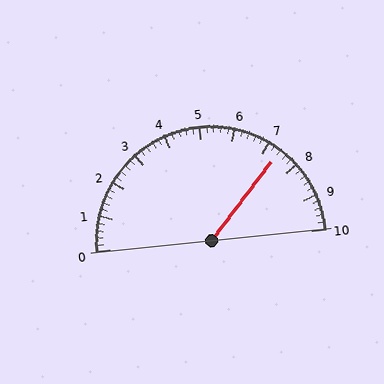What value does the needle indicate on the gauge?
The needle indicates approximately 7.4.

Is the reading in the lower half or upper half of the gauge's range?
The reading is in the upper half of the range (0 to 10).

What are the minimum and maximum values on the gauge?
The gauge ranges from 0 to 10.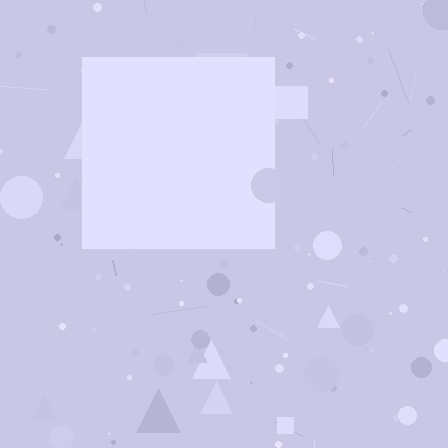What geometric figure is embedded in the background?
A square is embedded in the background.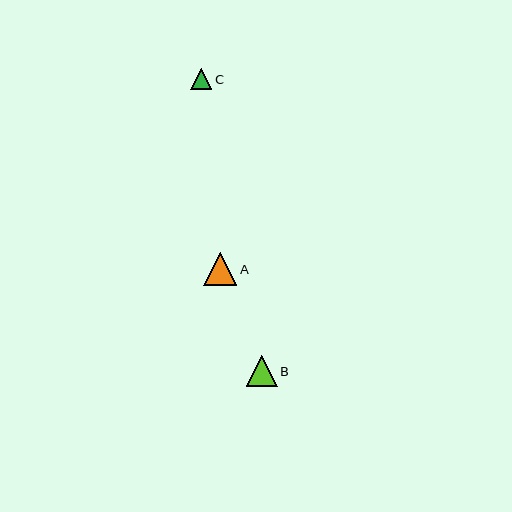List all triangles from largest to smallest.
From largest to smallest: A, B, C.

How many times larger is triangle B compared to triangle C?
Triangle B is approximately 1.5 times the size of triangle C.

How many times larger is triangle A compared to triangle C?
Triangle A is approximately 1.6 times the size of triangle C.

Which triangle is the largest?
Triangle A is the largest with a size of approximately 33 pixels.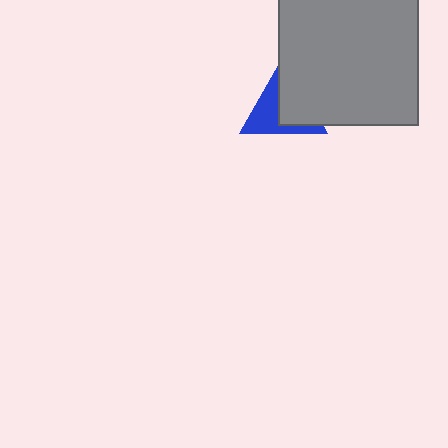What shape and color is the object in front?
The object in front is a gray square.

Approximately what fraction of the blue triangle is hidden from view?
Roughly 51% of the blue triangle is hidden behind the gray square.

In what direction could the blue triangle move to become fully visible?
The blue triangle could move left. That would shift it out from behind the gray square entirely.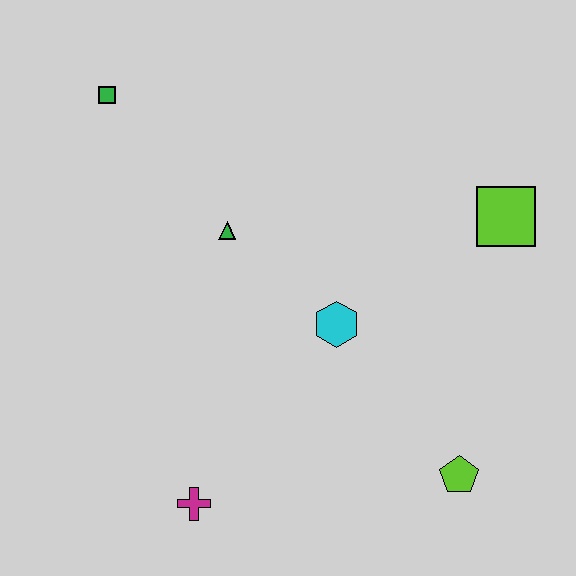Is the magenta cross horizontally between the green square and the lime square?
Yes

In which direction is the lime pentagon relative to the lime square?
The lime pentagon is below the lime square.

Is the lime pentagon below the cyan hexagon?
Yes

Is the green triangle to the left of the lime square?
Yes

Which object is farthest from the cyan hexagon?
The green square is farthest from the cyan hexagon.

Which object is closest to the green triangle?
The cyan hexagon is closest to the green triangle.